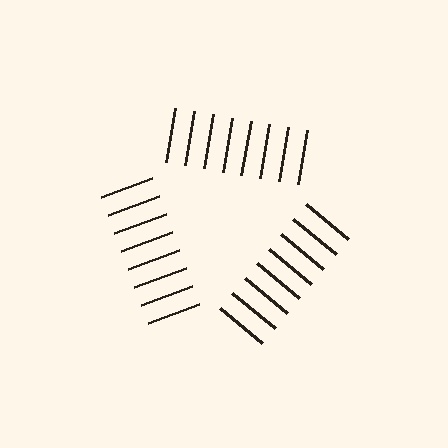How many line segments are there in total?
24 — 8 along each of the 3 edges.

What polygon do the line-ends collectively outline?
An illusory triangle — the line segments terminate on its edges but no continuous stroke is drawn.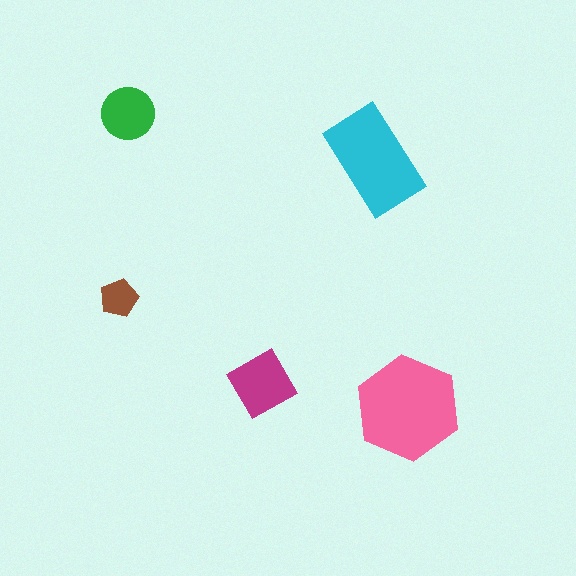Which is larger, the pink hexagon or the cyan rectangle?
The pink hexagon.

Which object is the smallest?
The brown pentagon.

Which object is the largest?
The pink hexagon.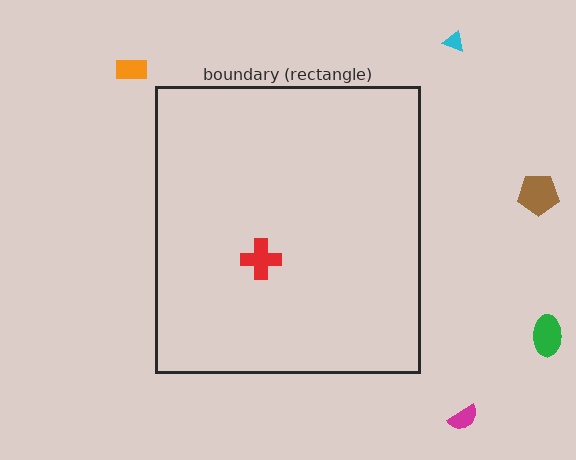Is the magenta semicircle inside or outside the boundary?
Outside.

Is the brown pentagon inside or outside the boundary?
Outside.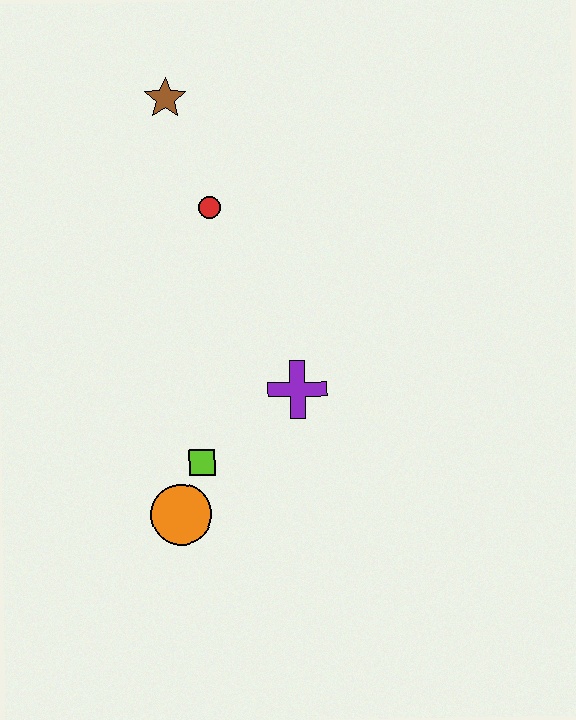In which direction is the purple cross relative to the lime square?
The purple cross is to the right of the lime square.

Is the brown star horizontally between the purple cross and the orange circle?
No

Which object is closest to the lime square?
The orange circle is closest to the lime square.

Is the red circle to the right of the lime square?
Yes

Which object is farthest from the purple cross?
The brown star is farthest from the purple cross.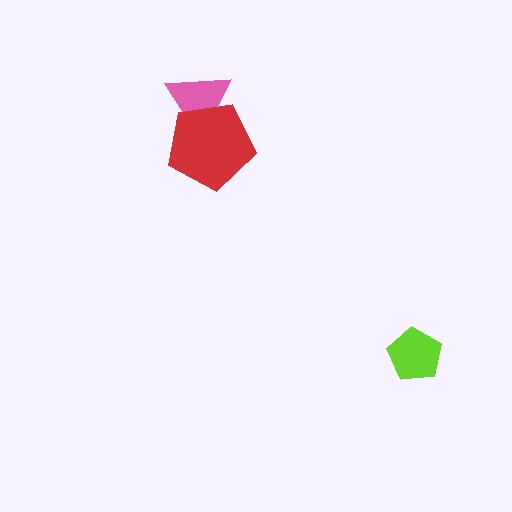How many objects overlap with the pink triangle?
1 object overlaps with the pink triangle.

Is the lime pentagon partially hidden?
No, no other shape covers it.